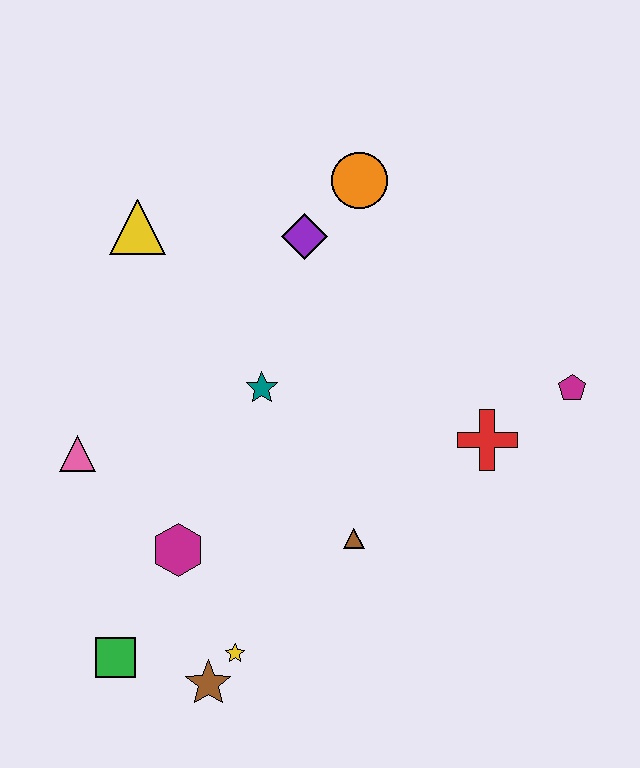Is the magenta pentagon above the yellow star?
Yes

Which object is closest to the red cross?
The magenta pentagon is closest to the red cross.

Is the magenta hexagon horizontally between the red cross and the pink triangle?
Yes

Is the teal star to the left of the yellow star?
No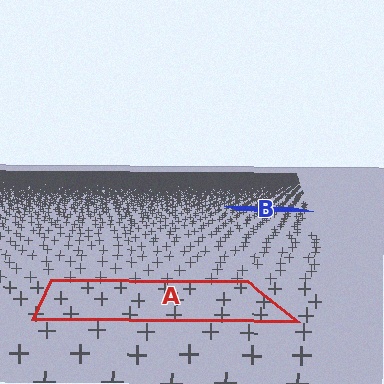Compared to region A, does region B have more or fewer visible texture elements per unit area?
Region B has more texture elements per unit area — they are packed more densely because it is farther away.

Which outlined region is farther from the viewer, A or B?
Region B is farther from the viewer — the texture elements inside it appear smaller and more densely packed.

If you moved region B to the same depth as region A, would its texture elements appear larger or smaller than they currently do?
They would appear larger. At a closer depth, the same texture elements are projected at a bigger on-screen size.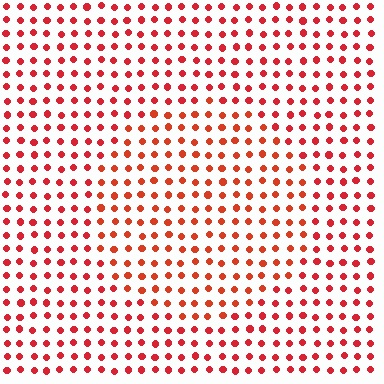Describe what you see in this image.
The image is filled with small red elements in a uniform arrangement. A circle-shaped region is visible where the elements are tinted to a slightly different hue, forming a subtle color boundary.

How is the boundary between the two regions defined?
The boundary is defined purely by a slight shift in hue (about 14 degrees). Spacing, size, and orientation are identical on both sides.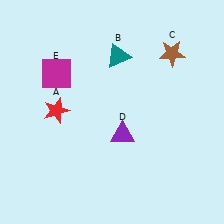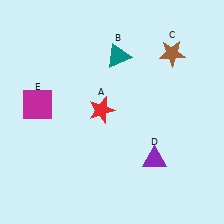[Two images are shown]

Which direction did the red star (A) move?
The red star (A) moved right.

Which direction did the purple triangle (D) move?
The purple triangle (D) moved right.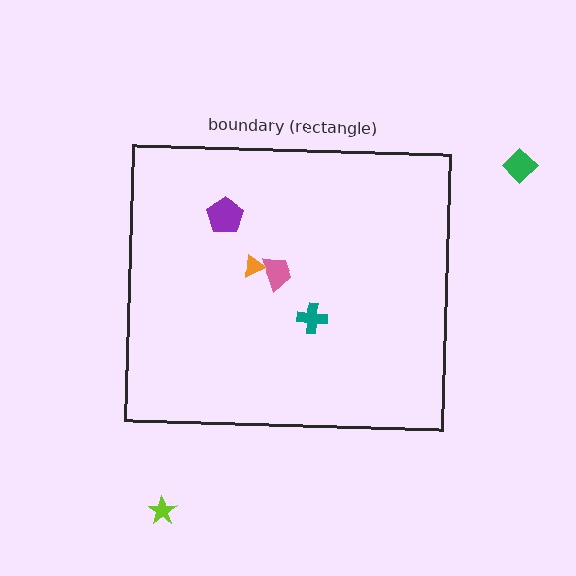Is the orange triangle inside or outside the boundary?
Inside.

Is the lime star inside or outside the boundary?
Outside.